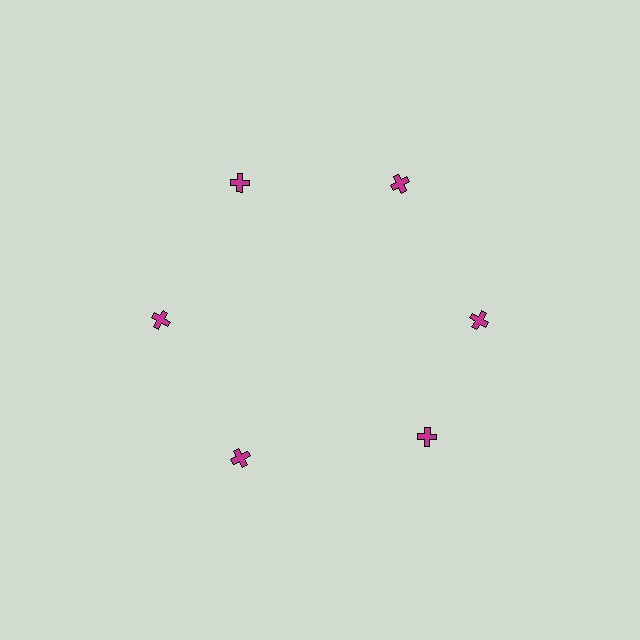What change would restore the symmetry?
The symmetry would be restored by rotating it back into even spacing with its neighbors so that all 6 crosses sit at equal angles and equal distance from the center.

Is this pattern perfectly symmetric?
No. The 6 magenta crosses are arranged in a ring, but one element near the 5 o'clock position is rotated out of alignment along the ring, breaking the 6-fold rotational symmetry.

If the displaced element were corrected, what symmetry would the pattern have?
It would have 6-fold rotational symmetry — the pattern would map onto itself every 60 degrees.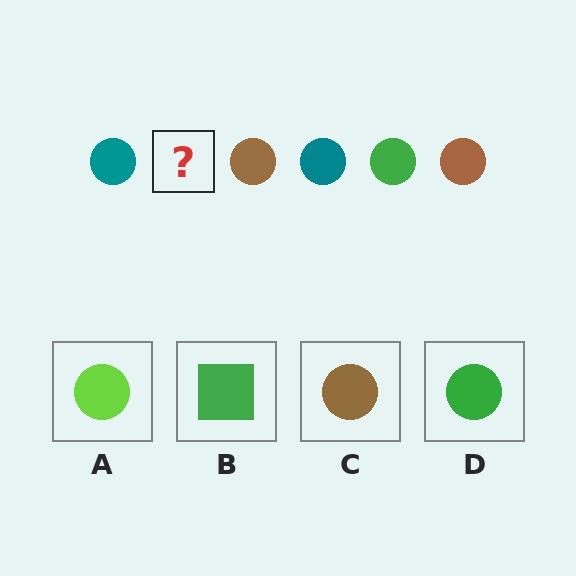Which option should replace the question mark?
Option D.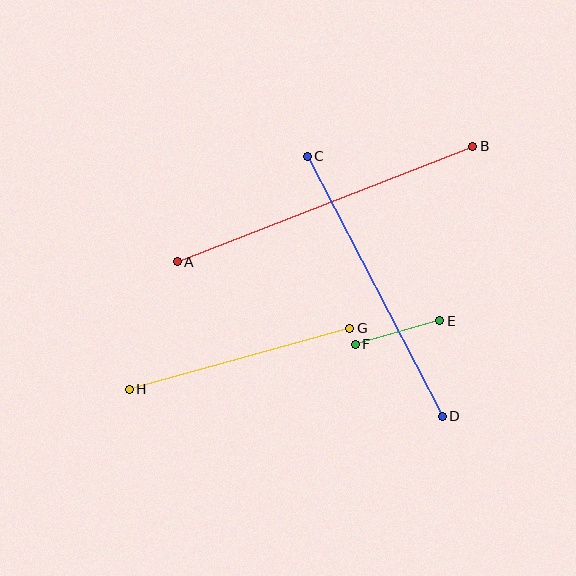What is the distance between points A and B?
The distance is approximately 317 pixels.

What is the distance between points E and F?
The distance is approximately 88 pixels.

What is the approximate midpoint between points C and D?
The midpoint is at approximately (375, 286) pixels.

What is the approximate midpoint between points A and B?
The midpoint is at approximately (325, 204) pixels.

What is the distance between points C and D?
The distance is approximately 293 pixels.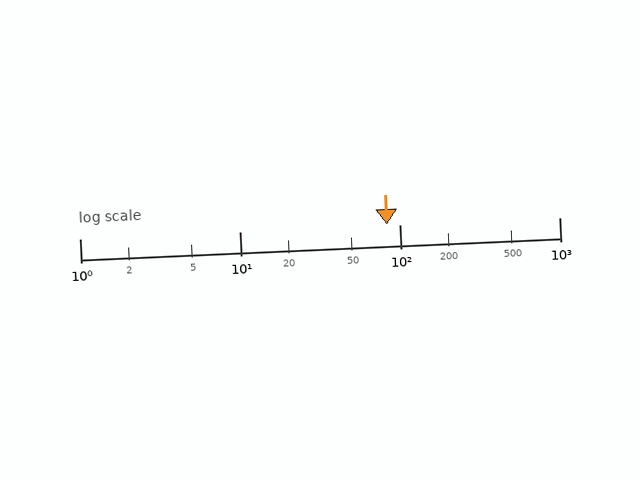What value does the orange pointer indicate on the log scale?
The pointer indicates approximately 83.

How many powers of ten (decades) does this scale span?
The scale spans 3 decades, from 1 to 1000.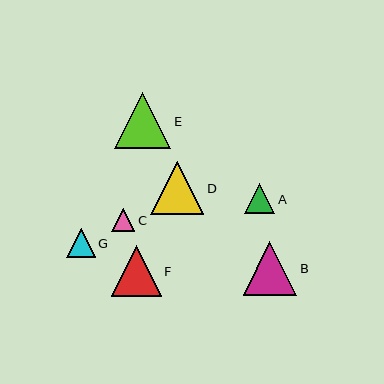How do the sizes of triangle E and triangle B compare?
Triangle E and triangle B are approximately the same size.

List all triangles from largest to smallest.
From largest to smallest: E, B, D, F, A, G, C.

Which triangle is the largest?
Triangle E is the largest with a size of approximately 56 pixels.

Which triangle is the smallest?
Triangle C is the smallest with a size of approximately 23 pixels.